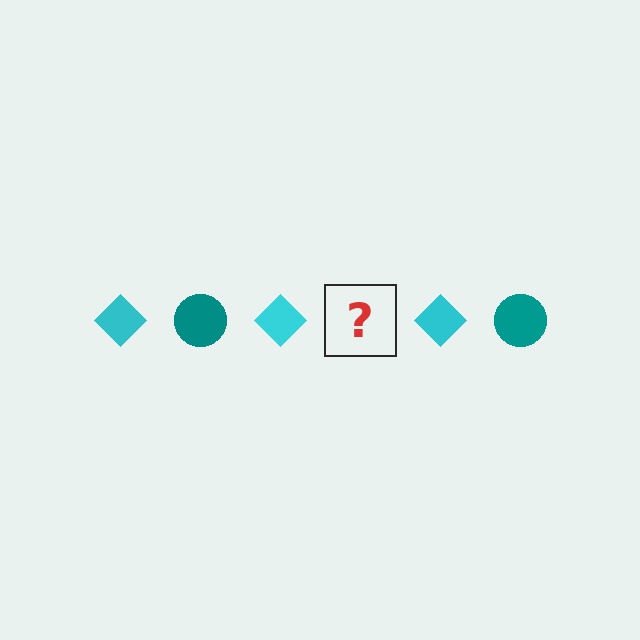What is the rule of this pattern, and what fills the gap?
The rule is that the pattern alternates between cyan diamond and teal circle. The gap should be filled with a teal circle.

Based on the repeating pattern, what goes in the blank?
The blank should be a teal circle.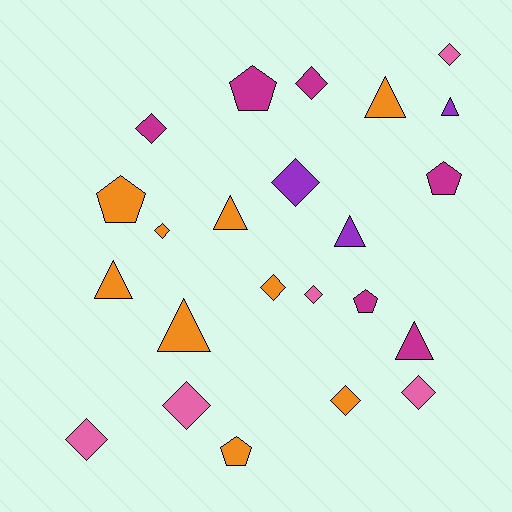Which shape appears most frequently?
Diamond, with 11 objects.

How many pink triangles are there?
There are no pink triangles.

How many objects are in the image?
There are 23 objects.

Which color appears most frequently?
Orange, with 9 objects.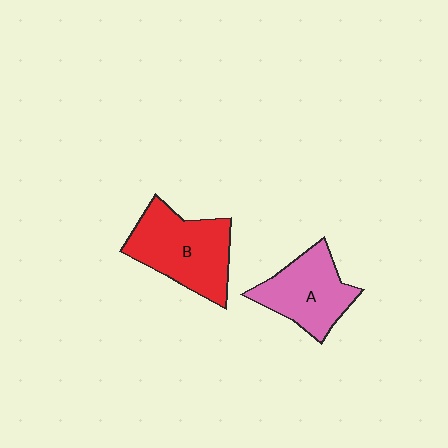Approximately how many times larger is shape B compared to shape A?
Approximately 1.2 times.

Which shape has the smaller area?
Shape A (pink).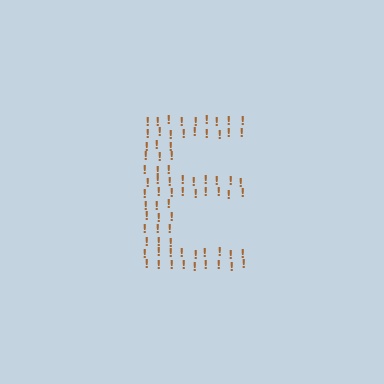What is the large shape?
The large shape is the letter E.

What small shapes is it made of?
It is made of small exclamation marks.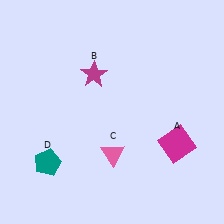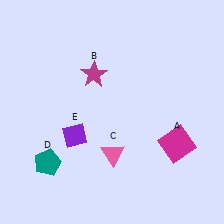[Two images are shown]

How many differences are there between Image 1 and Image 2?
There is 1 difference between the two images.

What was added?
A purple diamond (E) was added in Image 2.